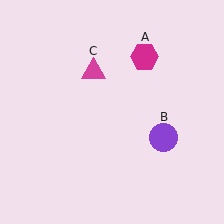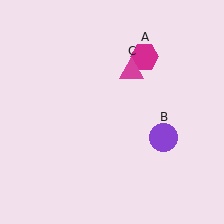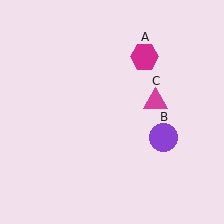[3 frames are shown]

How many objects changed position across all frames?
1 object changed position: magenta triangle (object C).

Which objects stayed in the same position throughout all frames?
Magenta hexagon (object A) and purple circle (object B) remained stationary.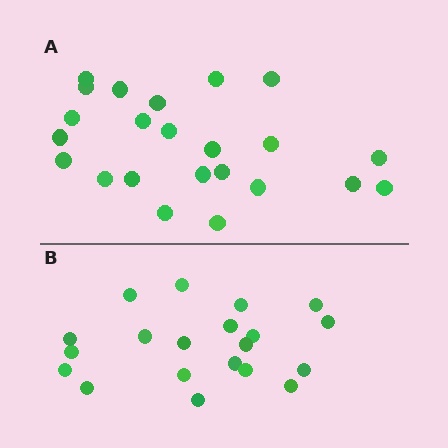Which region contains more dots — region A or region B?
Region A (the top region) has more dots.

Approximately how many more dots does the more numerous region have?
Region A has just a few more — roughly 2 or 3 more dots than region B.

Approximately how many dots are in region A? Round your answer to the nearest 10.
About 20 dots. (The exact count is 23, which rounds to 20.)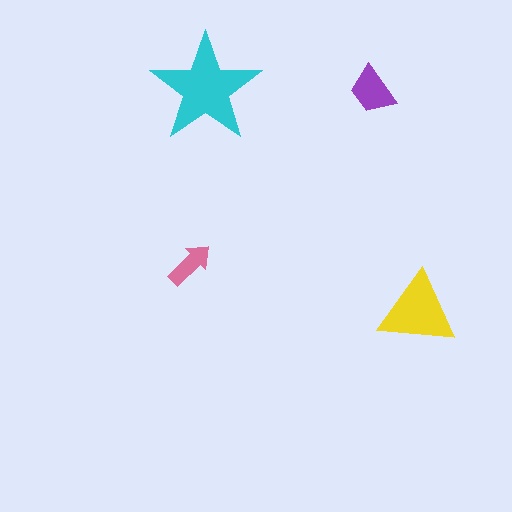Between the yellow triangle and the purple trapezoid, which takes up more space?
The yellow triangle.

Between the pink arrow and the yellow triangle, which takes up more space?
The yellow triangle.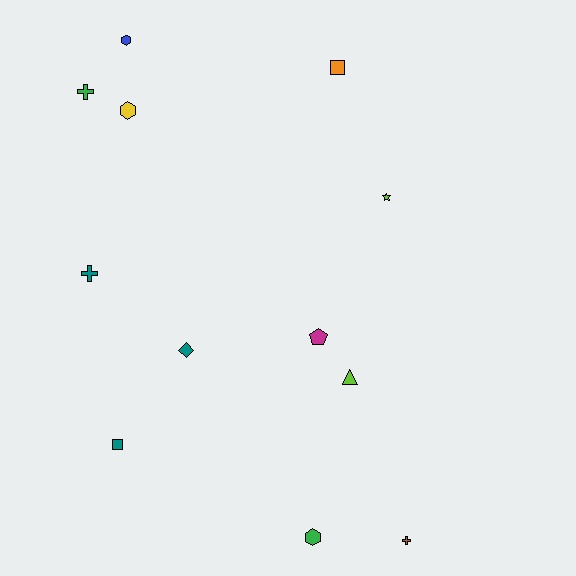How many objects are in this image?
There are 12 objects.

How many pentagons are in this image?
There is 1 pentagon.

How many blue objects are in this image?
There is 1 blue object.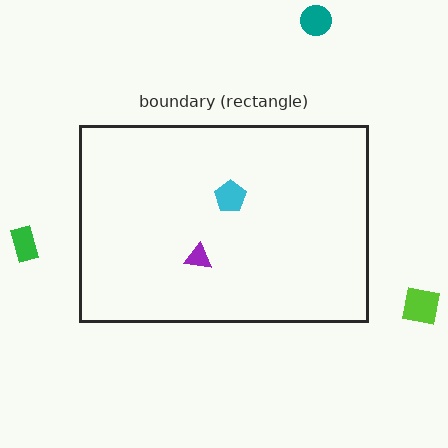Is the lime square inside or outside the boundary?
Outside.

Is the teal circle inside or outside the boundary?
Outside.